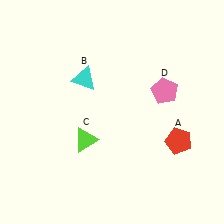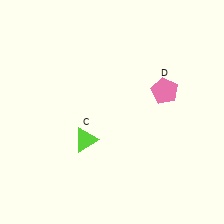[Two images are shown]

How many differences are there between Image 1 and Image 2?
There are 2 differences between the two images.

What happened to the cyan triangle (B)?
The cyan triangle (B) was removed in Image 2. It was in the top-left area of Image 1.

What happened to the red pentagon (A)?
The red pentagon (A) was removed in Image 2. It was in the bottom-right area of Image 1.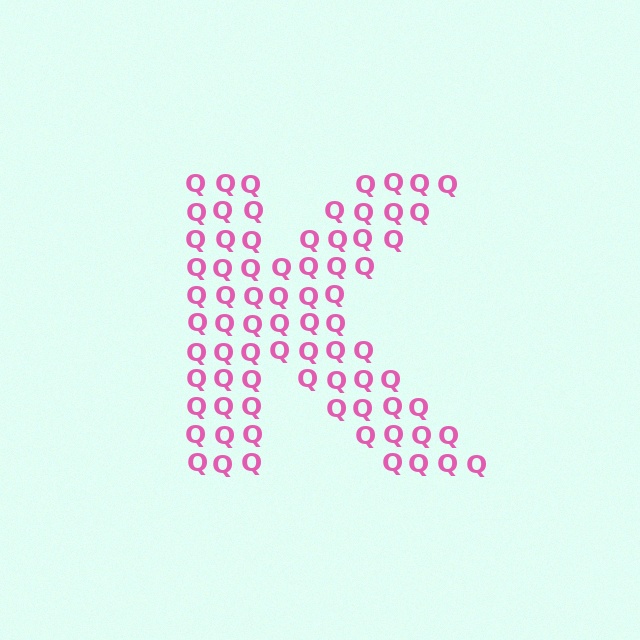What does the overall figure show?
The overall figure shows the letter K.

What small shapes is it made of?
It is made of small letter Q's.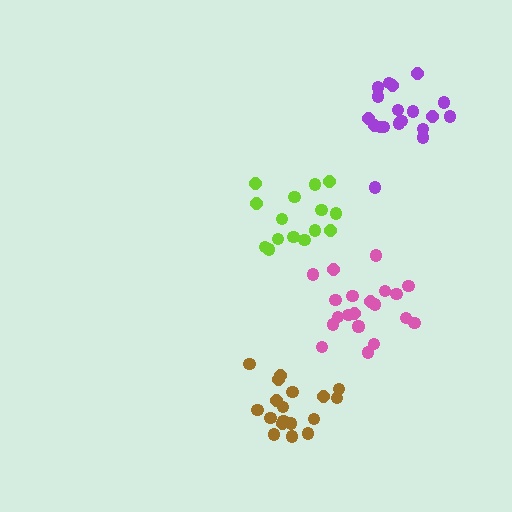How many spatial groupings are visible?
There are 4 spatial groupings.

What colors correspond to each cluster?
The clusters are colored: lime, brown, pink, purple.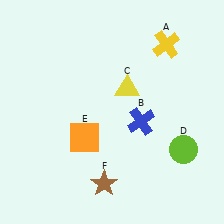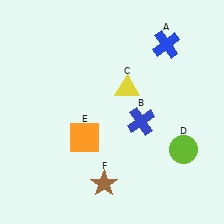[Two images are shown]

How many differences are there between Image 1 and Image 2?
There is 1 difference between the two images.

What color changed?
The cross (A) changed from yellow in Image 1 to blue in Image 2.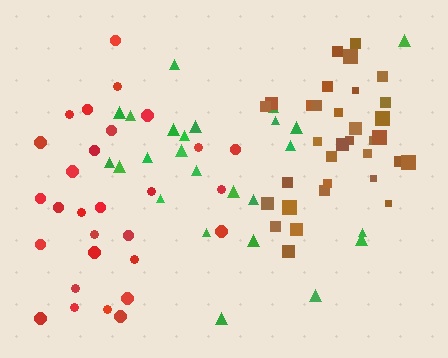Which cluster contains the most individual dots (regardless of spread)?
Brown (34).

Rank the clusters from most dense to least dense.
brown, red, green.